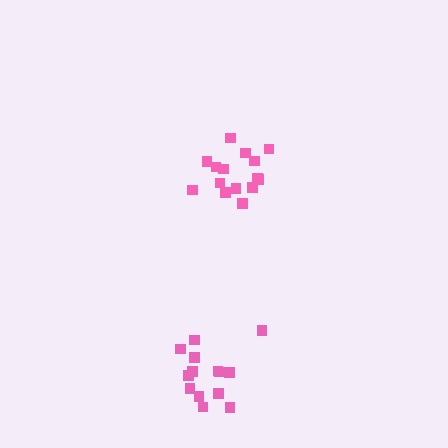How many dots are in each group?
Group 1: 15 dots, Group 2: 14 dots (29 total).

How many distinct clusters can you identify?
There are 2 distinct clusters.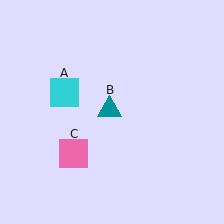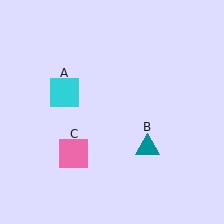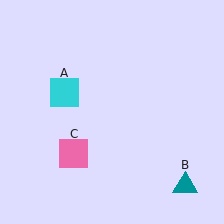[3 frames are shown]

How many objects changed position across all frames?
1 object changed position: teal triangle (object B).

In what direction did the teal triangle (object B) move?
The teal triangle (object B) moved down and to the right.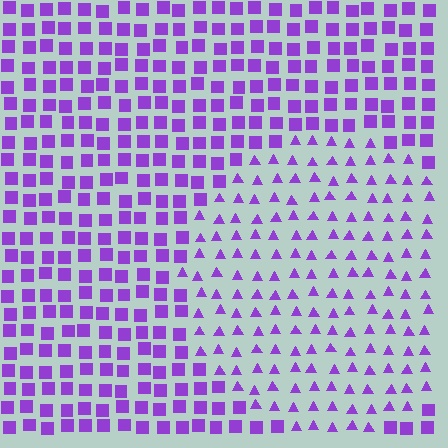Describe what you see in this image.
The image is filled with small purple elements arranged in a uniform grid. A circle-shaped region contains triangles, while the surrounding area contains squares. The boundary is defined purely by the change in element shape.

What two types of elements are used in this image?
The image uses triangles inside the circle region and squares outside it.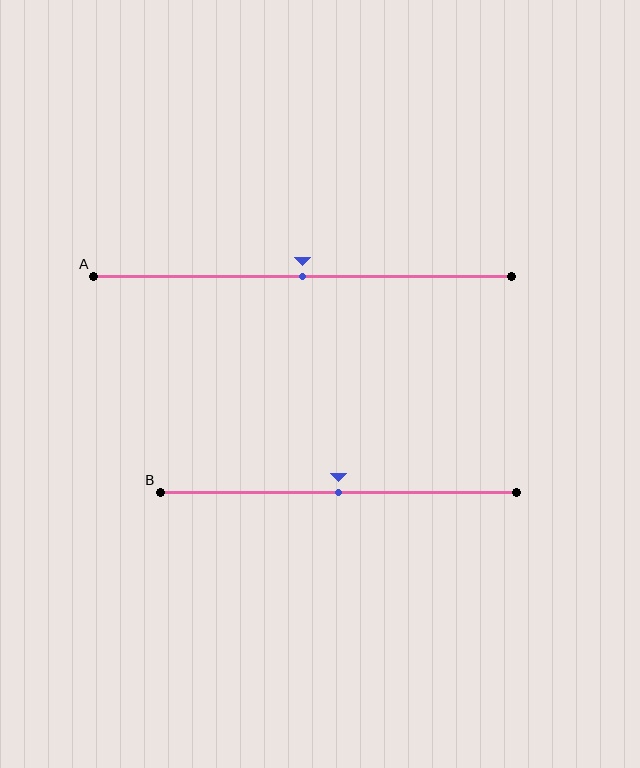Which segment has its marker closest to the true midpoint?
Segment A has its marker closest to the true midpoint.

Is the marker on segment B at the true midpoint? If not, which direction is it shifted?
Yes, the marker on segment B is at the true midpoint.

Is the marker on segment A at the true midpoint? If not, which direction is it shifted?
Yes, the marker on segment A is at the true midpoint.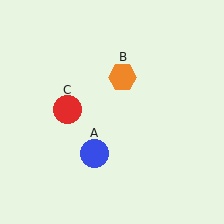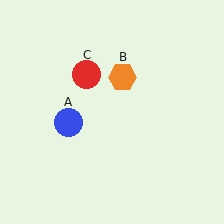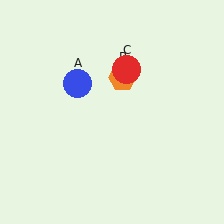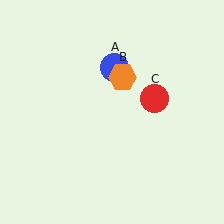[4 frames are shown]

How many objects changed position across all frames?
2 objects changed position: blue circle (object A), red circle (object C).